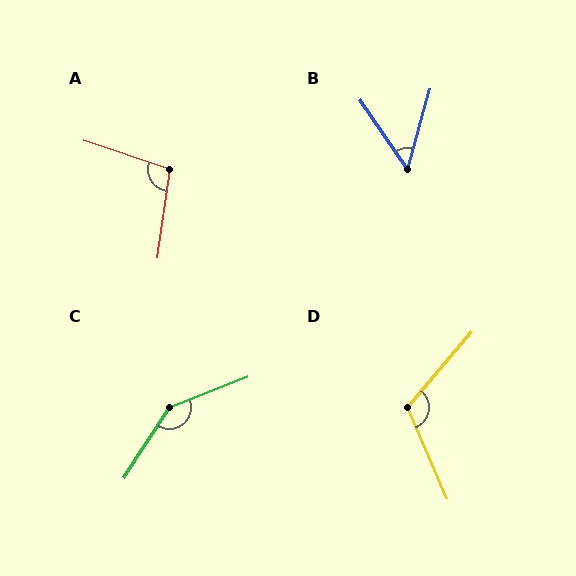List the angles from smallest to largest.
B (50°), A (100°), D (117°), C (144°).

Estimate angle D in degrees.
Approximately 117 degrees.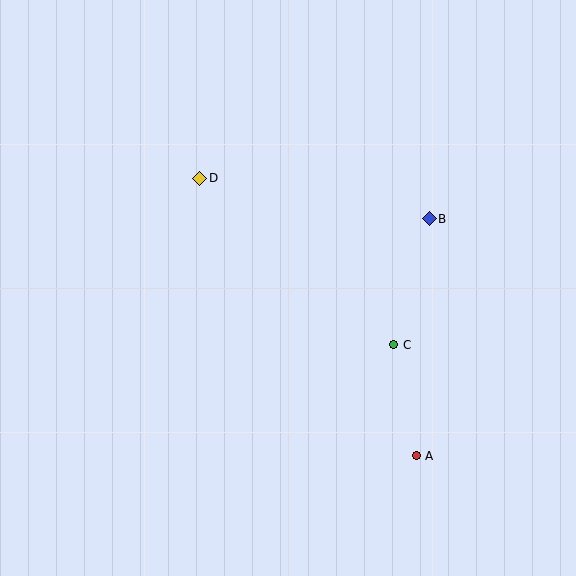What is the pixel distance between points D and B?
The distance between D and B is 233 pixels.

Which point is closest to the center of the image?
Point C at (394, 345) is closest to the center.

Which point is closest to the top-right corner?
Point B is closest to the top-right corner.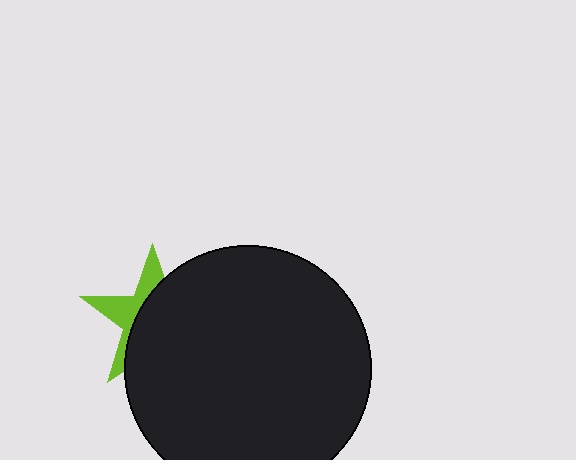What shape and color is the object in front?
The object in front is a black circle.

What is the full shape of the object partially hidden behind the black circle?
The partially hidden object is a lime star.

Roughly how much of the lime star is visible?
A small part of it is visible (roughly 35%).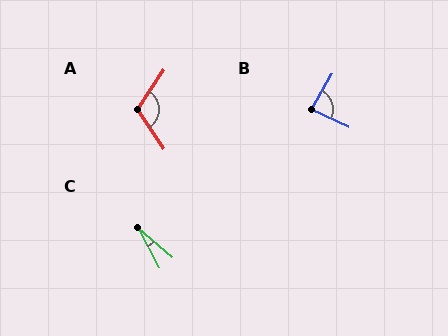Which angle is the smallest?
C, at approximately 22 degrees.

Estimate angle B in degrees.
Approximately 84 degrees.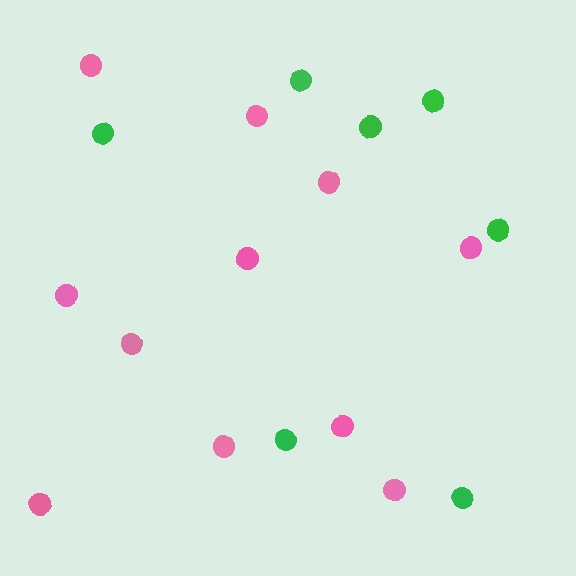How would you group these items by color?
There are 2 groups: one group of pink circles (11) and one group of green circles (7).